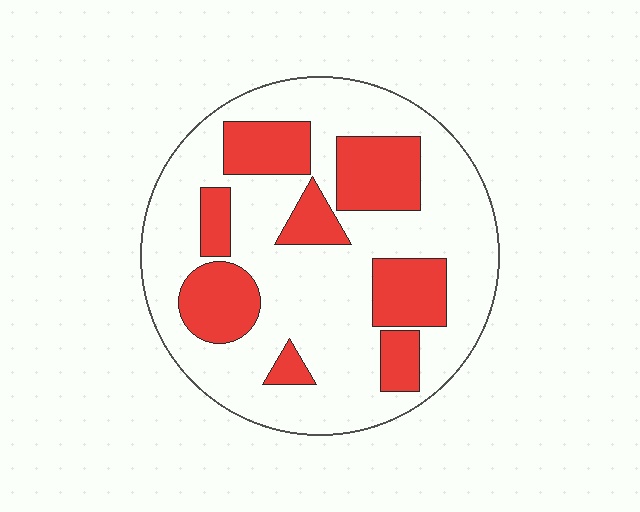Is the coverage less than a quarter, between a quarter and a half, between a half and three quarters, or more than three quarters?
Between a quarter and a half.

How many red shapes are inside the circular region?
8.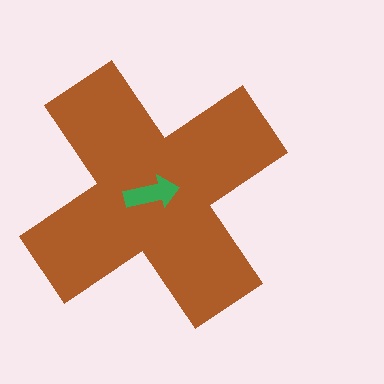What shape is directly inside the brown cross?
The green arrow.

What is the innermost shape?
The green arrow.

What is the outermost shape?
The brown cross.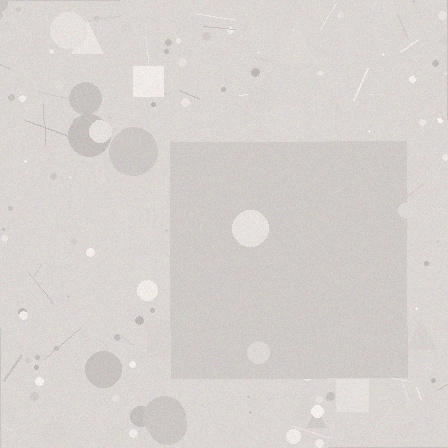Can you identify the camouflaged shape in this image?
The camouflaged shape is a square.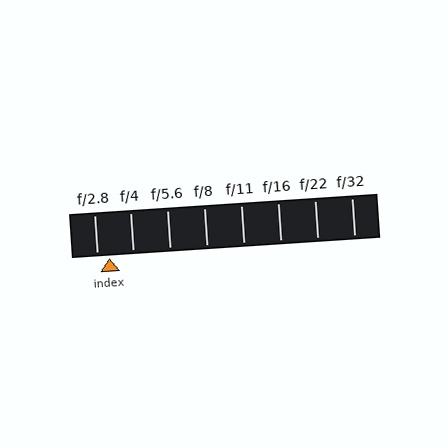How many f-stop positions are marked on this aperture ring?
There are 8 f-stop positions marked.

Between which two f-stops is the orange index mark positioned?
The index mark is between f/2.8 and f/4.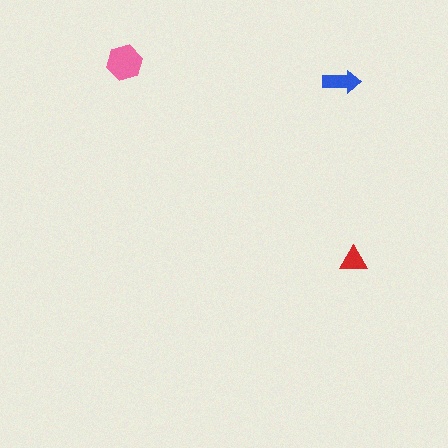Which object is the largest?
The pink hexagon.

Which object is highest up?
The pink hexagon is topmost.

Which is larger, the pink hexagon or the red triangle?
The pink hexagon.